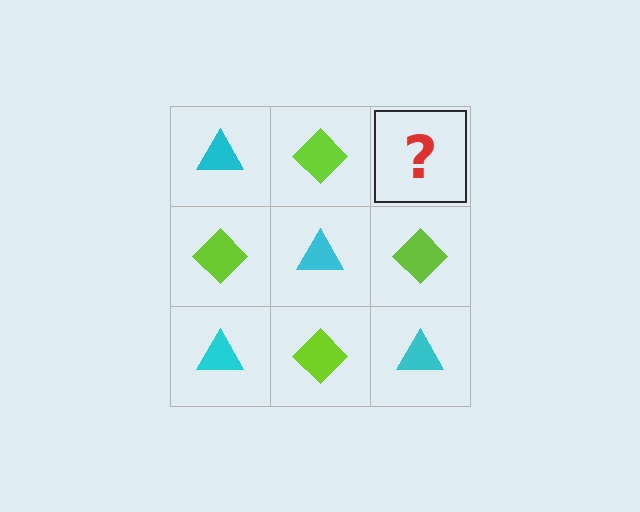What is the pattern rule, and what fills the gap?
The rule is that it alternates cyan triangle and lime diamond in a checkerboard pattern. The gap should be filled with a cyan triangle.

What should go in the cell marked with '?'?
The missing cell should contain a cyan triangle.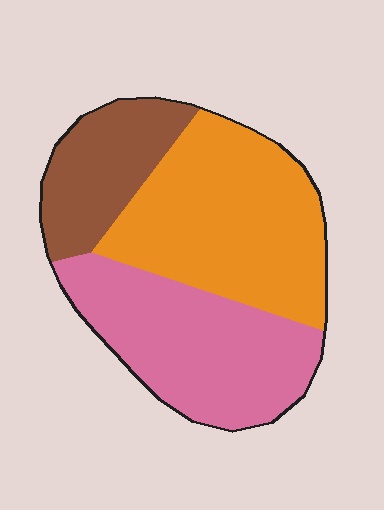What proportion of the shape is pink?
Pink takes up about three eighths (3/8) of the shape.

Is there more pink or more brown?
Pink.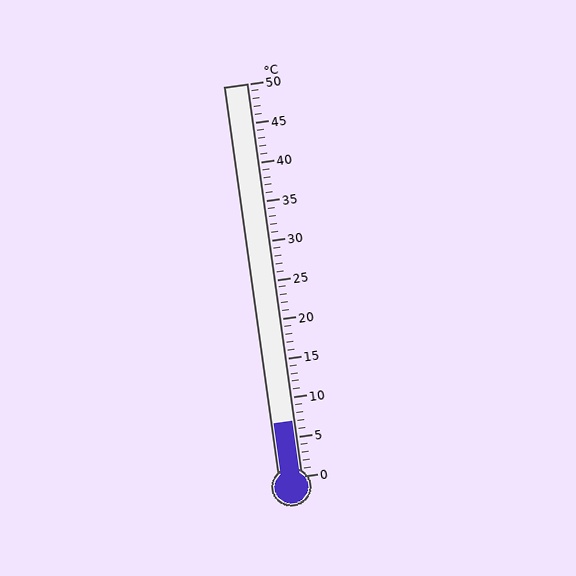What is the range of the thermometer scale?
The thermometer scale ranges from 0°C to 50°C.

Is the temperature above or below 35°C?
The temperature is below 35°C.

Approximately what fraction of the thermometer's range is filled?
The thermometer is filled to approximately 15% of its range.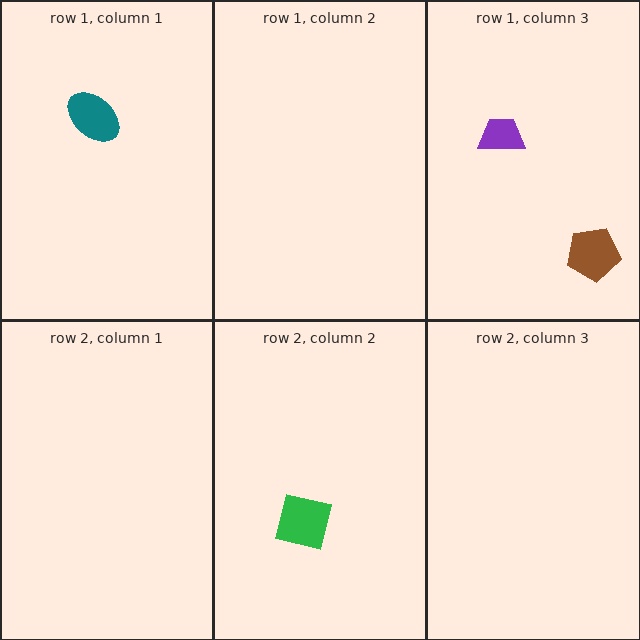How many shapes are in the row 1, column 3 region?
2.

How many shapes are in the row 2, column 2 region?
1.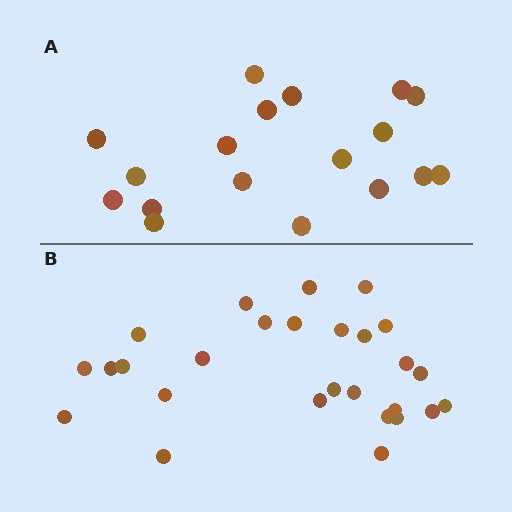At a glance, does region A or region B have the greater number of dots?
Region B (the bottom region) has more dots.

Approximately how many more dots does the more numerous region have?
Region B has roughly 8 or so more dots than region A.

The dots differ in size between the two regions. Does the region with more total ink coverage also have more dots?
No. Region A has more total ink coverage because its dots are larger, but region B actually contains more individual dots. Total area can be misleading — the number of items is what matters here.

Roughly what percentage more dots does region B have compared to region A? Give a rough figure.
About 50% more.